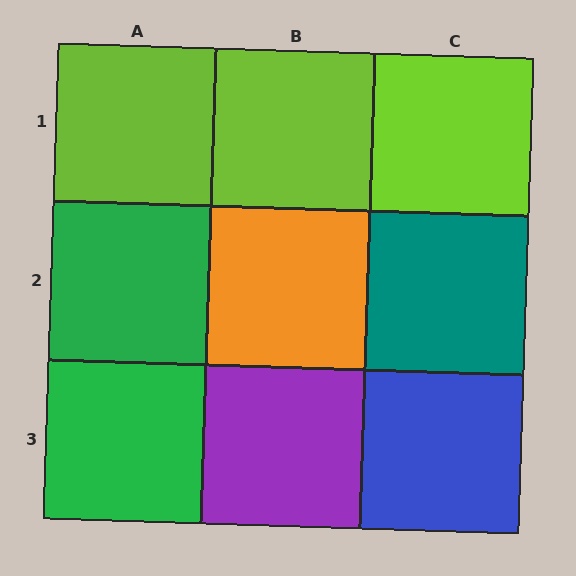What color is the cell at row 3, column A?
Green.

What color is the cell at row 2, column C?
Teal.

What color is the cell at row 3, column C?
Blue.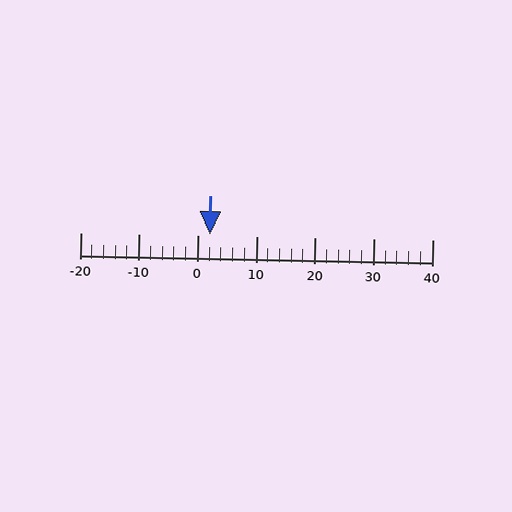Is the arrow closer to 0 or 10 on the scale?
The arrow is closer to 0.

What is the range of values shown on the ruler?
The ruler shows values from -20 to 40.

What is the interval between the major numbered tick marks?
The major tick marks are spaced 10 units apart.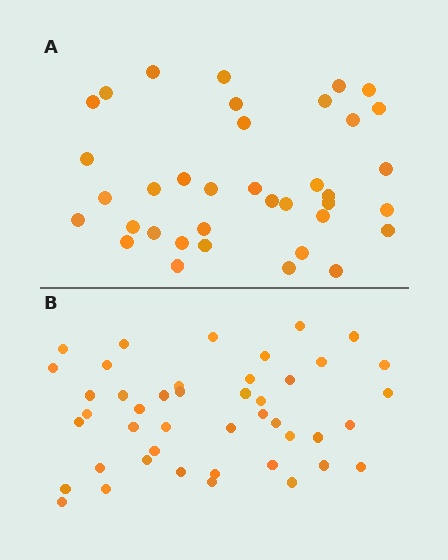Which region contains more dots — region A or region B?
Region B (the bottom region) has more dots.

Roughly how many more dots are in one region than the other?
Region B has roughly 8 or so more dots than region A.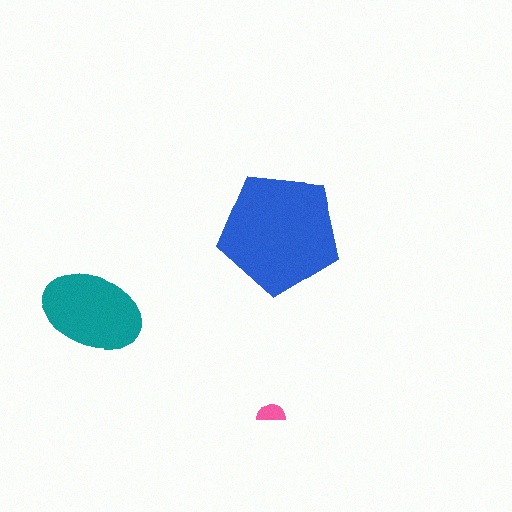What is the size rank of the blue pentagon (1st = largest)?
1st.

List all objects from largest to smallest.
The blue pentagon, the teal ellipse, the pink semicircle.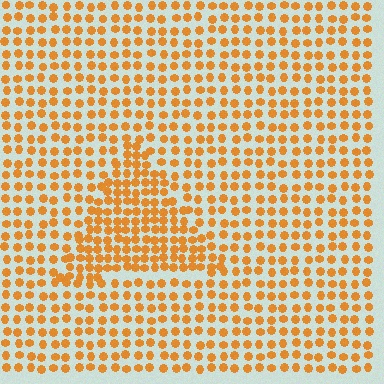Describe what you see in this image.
The image contains small orange elements arranged at two different densities. A triangle-shaped region is visible where the elements are more densely packed than the surrounding area.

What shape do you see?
I see a triangle.